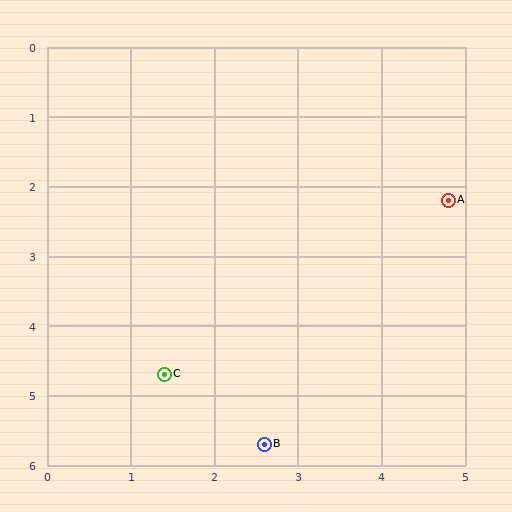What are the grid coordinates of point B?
Point B is at approximately (2.6, 5.7).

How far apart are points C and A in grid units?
Points C and A are about 4.2 grid units apart.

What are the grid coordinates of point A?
Point A is at approximately (4.8, 2.2).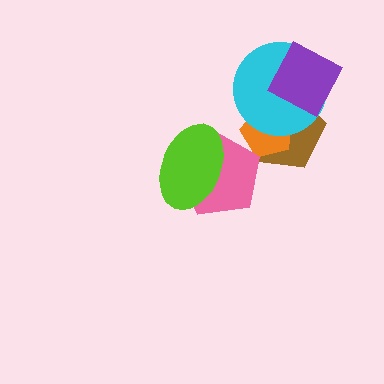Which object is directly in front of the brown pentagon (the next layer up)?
The orange pentagon is directly in front of the brown pentagon.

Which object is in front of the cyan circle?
The purple diamond is in front of the cyan circle.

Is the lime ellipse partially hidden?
No, no other shape covers it.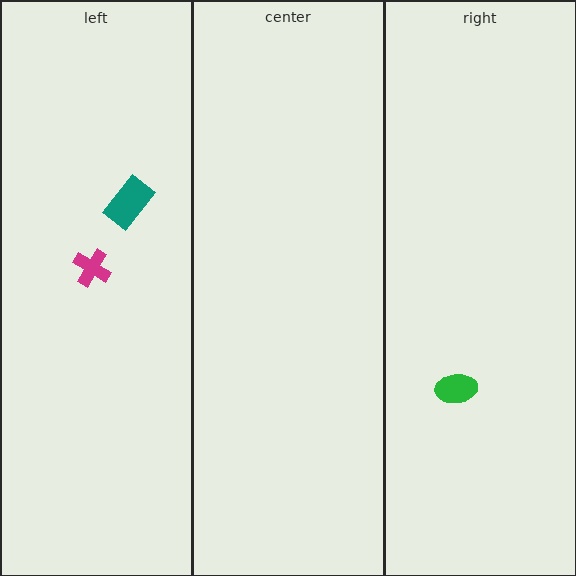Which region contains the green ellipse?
The right region.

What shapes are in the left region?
The magenta cross, the teal rectangle.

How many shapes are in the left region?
2.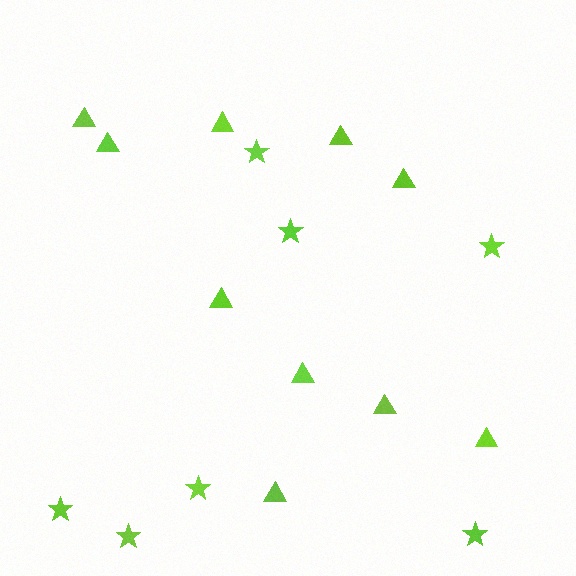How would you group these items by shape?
There are 2 groups: one group of triangles (10) and one group of stars (7).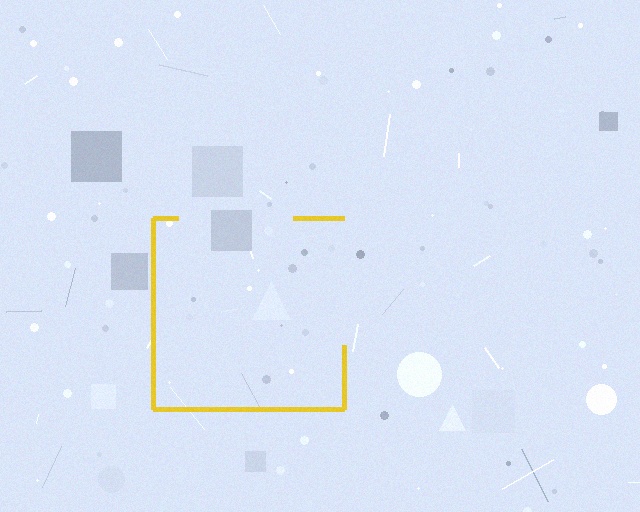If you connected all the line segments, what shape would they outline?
They would outline a square.